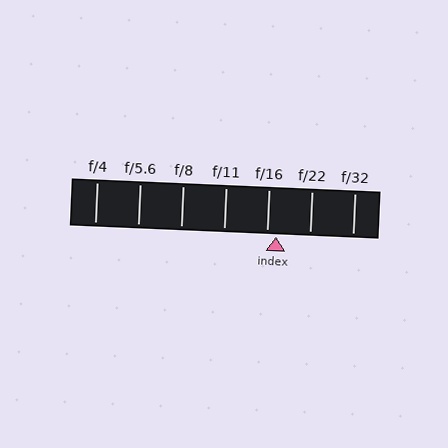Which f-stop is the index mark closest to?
The index mark is closest to f/16.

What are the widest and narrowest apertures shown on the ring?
The widest aperture shown is f/4 and the narrowest is f/32.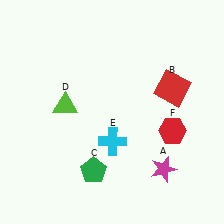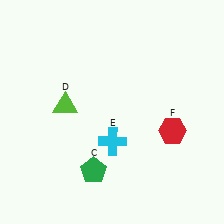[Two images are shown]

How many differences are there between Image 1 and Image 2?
There are 2 differences between the two images.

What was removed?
The red square (B), the magenta star (A) were removed in Image 2.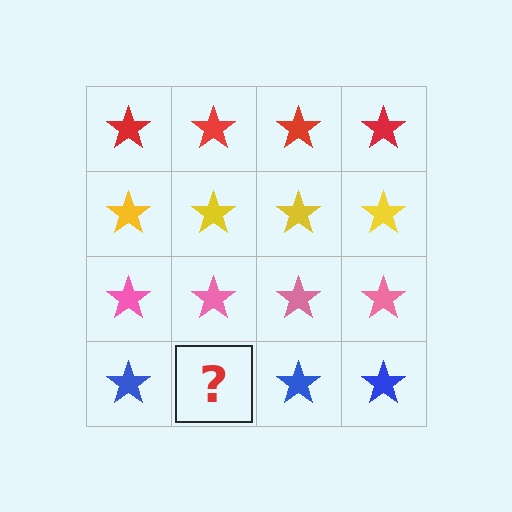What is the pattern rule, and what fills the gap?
The rule is that each row has a consistent color. The gap should be filled with a blue star.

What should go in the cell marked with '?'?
The missing cell should contain a blue star.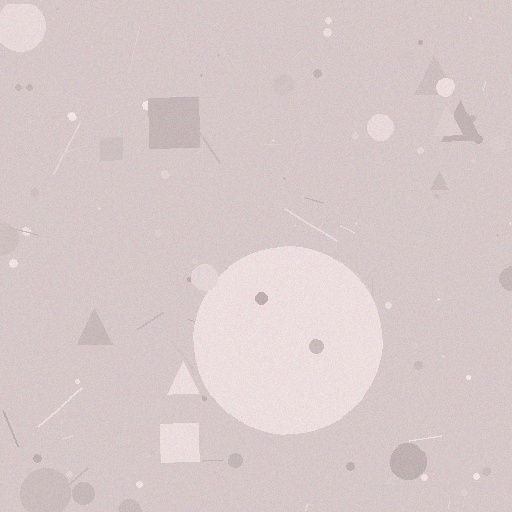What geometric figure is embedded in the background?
A circle is embedded in the background.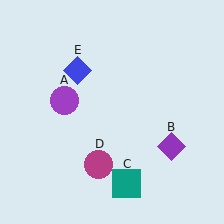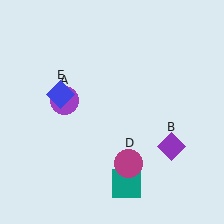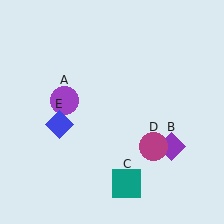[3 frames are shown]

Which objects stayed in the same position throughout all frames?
Purple circle (object A) and purple diamond (object B) and teal square (object C) remained stationary.